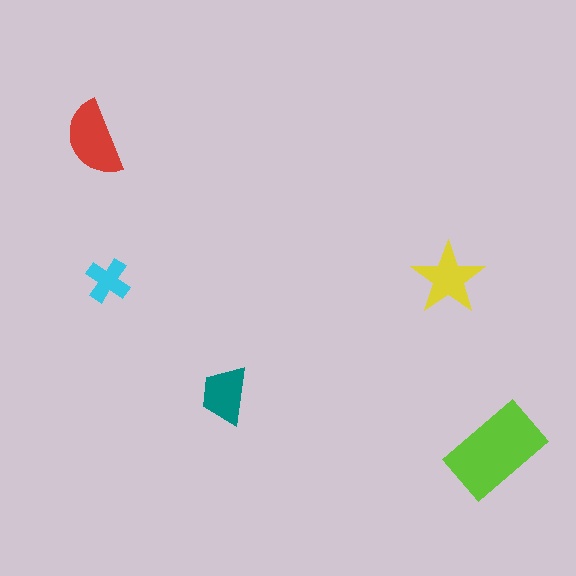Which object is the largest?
The lime rectangle.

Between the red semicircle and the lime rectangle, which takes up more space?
The lime rectangle.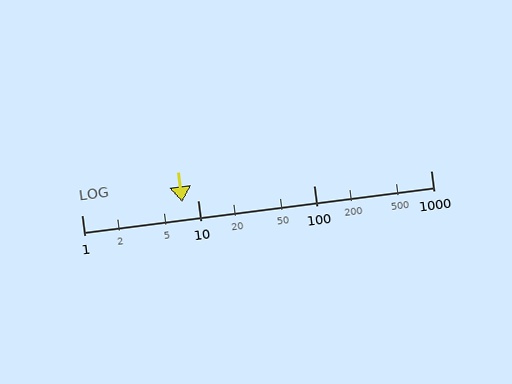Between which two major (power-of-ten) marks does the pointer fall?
The pointer is between 1 and 10.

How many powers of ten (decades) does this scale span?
The scale spans 3 decades, from 1 to 1000.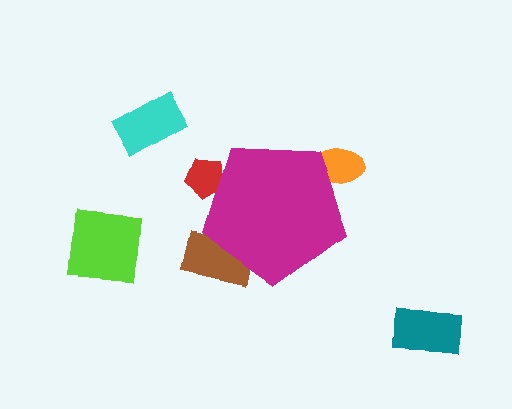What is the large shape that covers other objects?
A magenta pentagon.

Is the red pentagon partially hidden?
Yes, the red pentagon is partially hidden behind the magenta pentagon.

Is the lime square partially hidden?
No, the lime square is fully visible.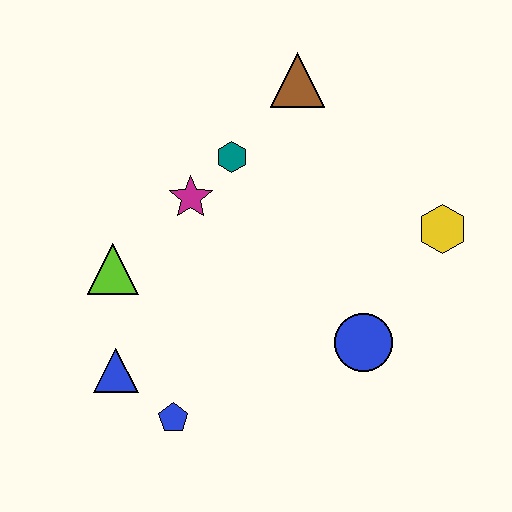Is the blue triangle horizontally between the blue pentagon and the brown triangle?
No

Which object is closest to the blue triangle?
The blue pentagon is closest to the blue triangle.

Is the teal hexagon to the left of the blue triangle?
No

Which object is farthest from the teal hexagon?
The blue pentagon is farthest from the teal hexagon.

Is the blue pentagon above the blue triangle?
No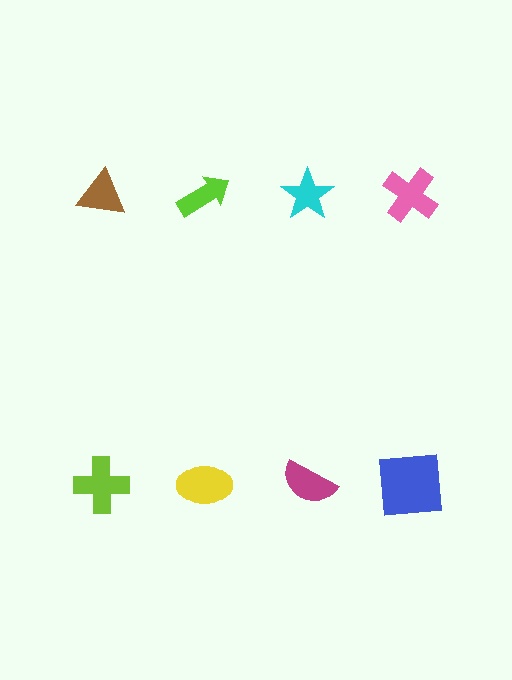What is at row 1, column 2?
A lime arrow.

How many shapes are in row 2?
4 shapes.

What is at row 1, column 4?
A pink cross.